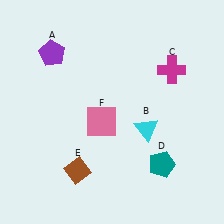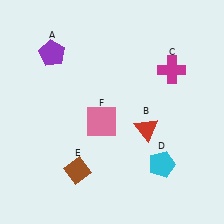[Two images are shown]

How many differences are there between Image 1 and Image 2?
There are 2 differences between the two images.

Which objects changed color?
B changed from cyan to red. D changed from teal to cyan.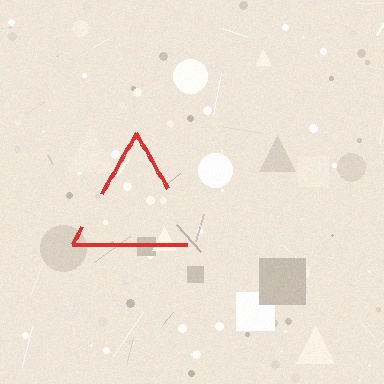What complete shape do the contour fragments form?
The contour fragments form a triangle.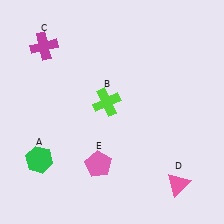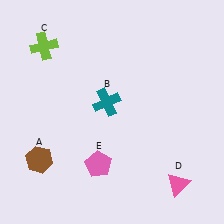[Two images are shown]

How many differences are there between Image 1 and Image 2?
There are 3 differences between the two images.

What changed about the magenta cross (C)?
In Image 1, C is magenta. In Image 2, it changed to lime.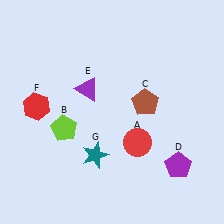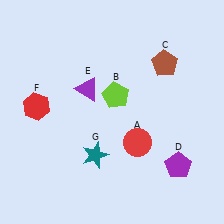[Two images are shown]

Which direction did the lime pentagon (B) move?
The lime pentagon (B) moved right.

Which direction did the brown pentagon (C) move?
The brown pentagon (C) moved up.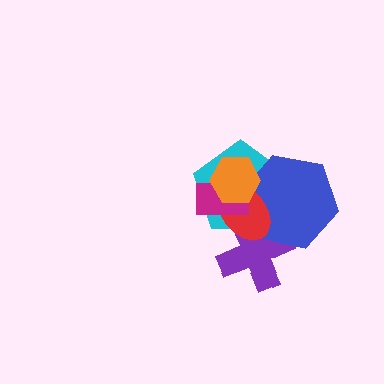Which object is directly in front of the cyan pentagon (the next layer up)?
The purple cross is directly in front of the cyan pentagon.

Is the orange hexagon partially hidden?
No, no other shape covers it.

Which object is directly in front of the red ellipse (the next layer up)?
The magenta rectangle is directly in front of the red ellipse.